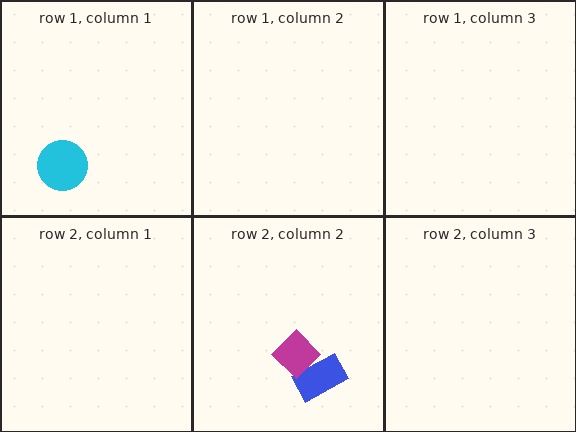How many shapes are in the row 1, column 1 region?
1.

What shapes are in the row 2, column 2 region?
The blue rectangle, the magenta diamond.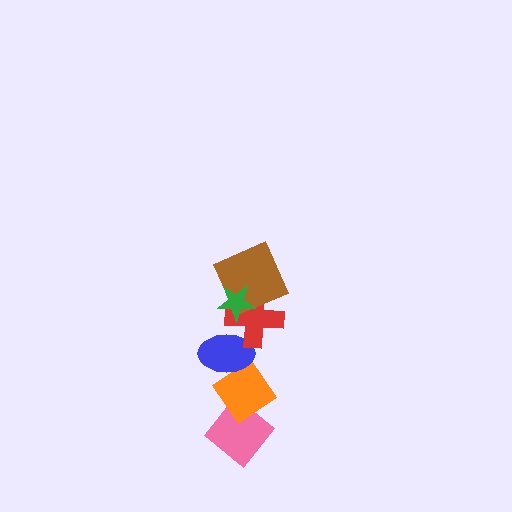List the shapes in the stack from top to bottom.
From top to bottom: the green star, the brown square, the red cross, the blue ellipse, the orange diamond, the pink diamond.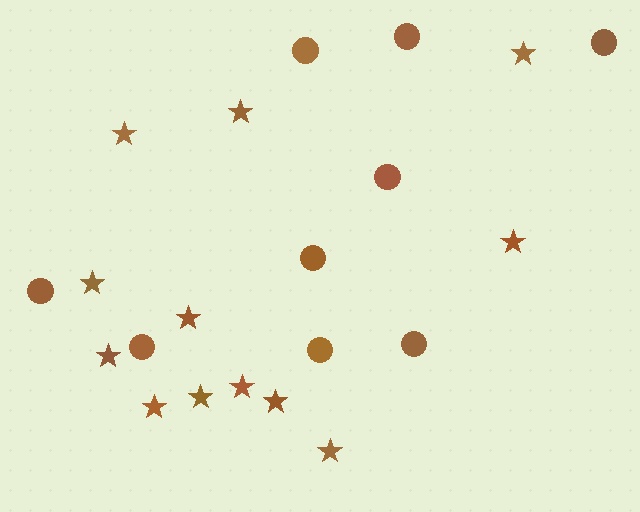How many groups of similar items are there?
There are 2 groups: one group of circles (9) and one group of stars (12).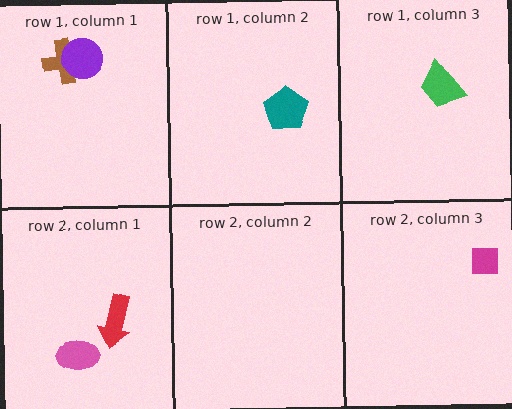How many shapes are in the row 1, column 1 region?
2.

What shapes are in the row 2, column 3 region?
The magenta square.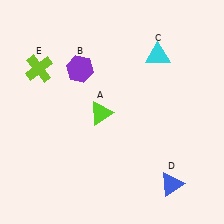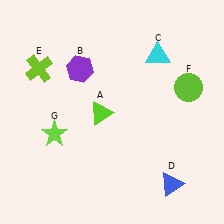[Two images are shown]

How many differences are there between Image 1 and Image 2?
There are 2 differences between the two images.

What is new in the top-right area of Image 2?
A lime circle (F) was added in the top-right area of Image 2.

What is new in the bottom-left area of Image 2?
A lime star (G) was added in the bottom-left area of Image 2.